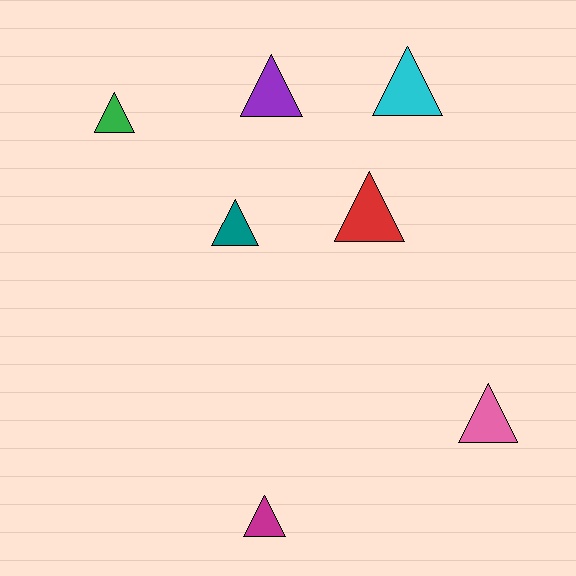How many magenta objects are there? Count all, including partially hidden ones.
There is 1 magenta object.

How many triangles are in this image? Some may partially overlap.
There are 7 triangles.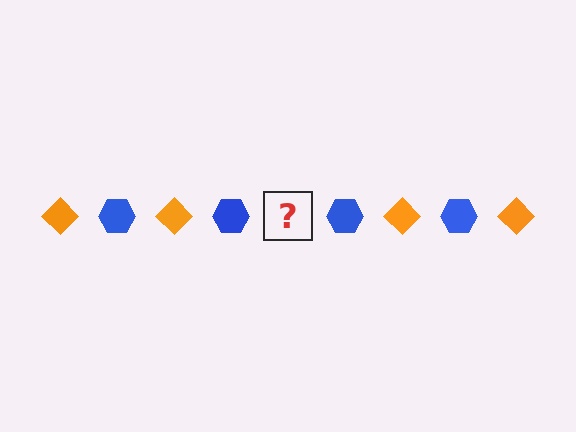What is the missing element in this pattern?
The missing element is an orange diamond.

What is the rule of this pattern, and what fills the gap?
The rule is that the pattern alternates between orange diamond and blue hexagon. The gap should be filled with an orange diamond.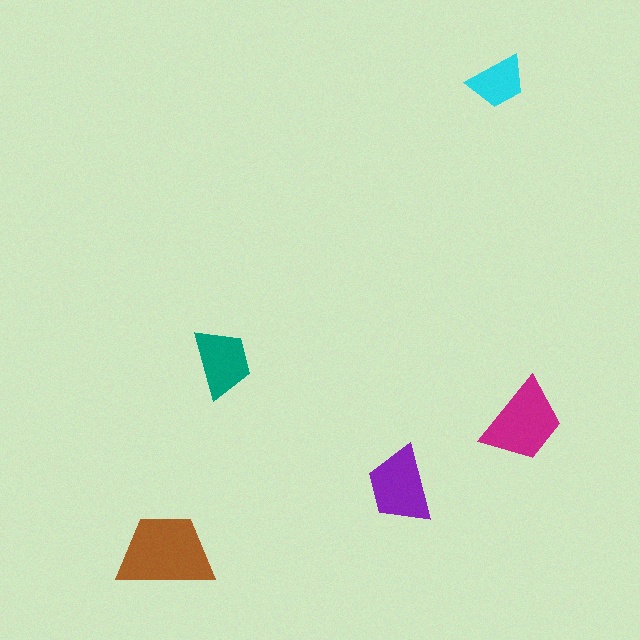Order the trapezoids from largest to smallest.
the brown one, the magenta one, the purple one, the teal one, the cyan one.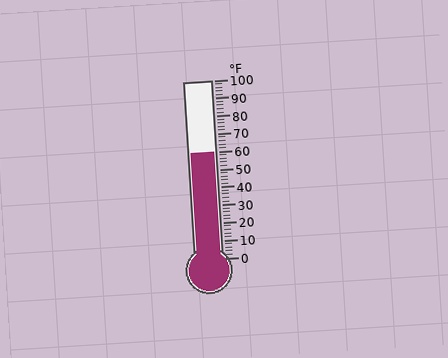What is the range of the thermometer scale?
The thermometer scale ranges from 0°F to 100°F.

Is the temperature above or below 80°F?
The temperature is below 80°F.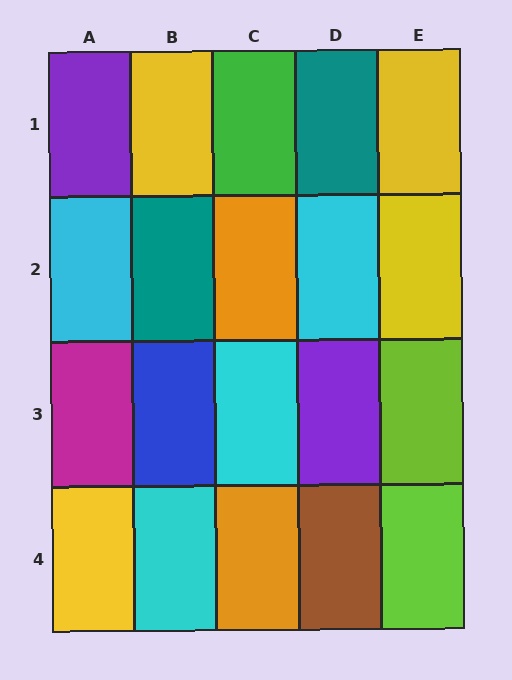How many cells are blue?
1 cell is blue.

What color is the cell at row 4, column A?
Yellow.